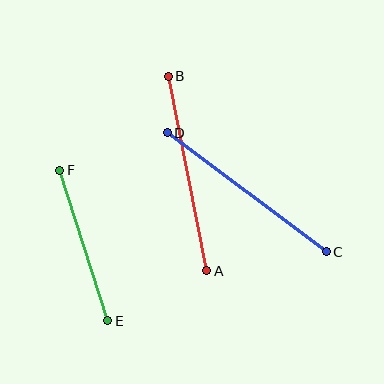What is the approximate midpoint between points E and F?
The midpoint is at approximately (84, 246) pixels.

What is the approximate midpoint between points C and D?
The midpoint is at approximately (247, 192) pixels.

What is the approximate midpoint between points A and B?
The midpoint is at approximately (188, 174) pixels.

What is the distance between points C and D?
The distance is approximately 199 pixels.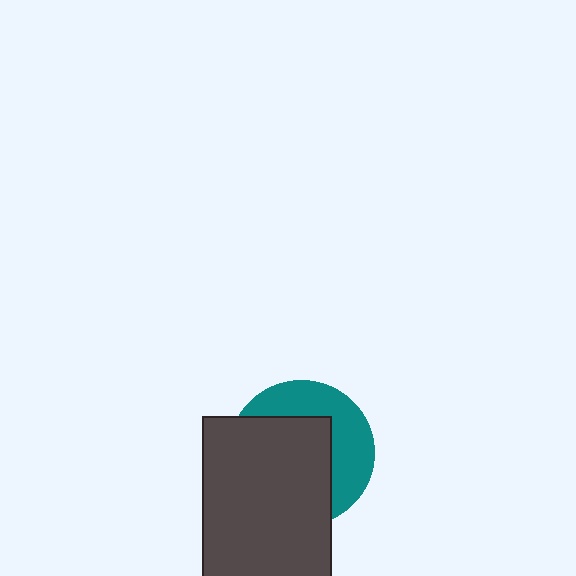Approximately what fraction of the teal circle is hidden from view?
Roughly 60% of the teal circle is hidden behind the dark gray rectangle.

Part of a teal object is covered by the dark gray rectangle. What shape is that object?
It is a circle.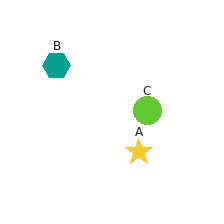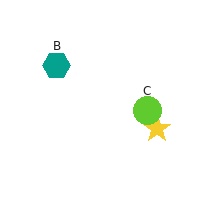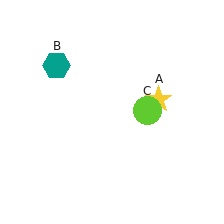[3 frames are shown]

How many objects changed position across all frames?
1 object changed position: yellow star (object A).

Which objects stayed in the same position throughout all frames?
Teal hexagon (object B) and lime circle (object C) remained stationary.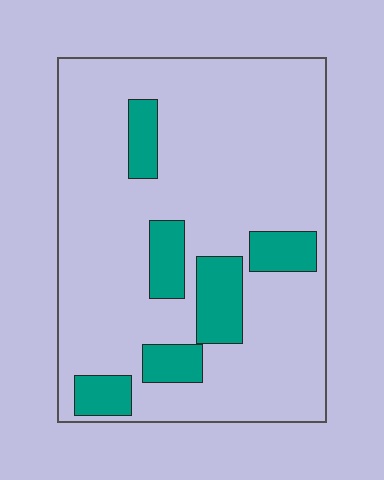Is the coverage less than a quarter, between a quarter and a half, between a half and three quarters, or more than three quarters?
Less than a quarter.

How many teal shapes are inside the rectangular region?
6.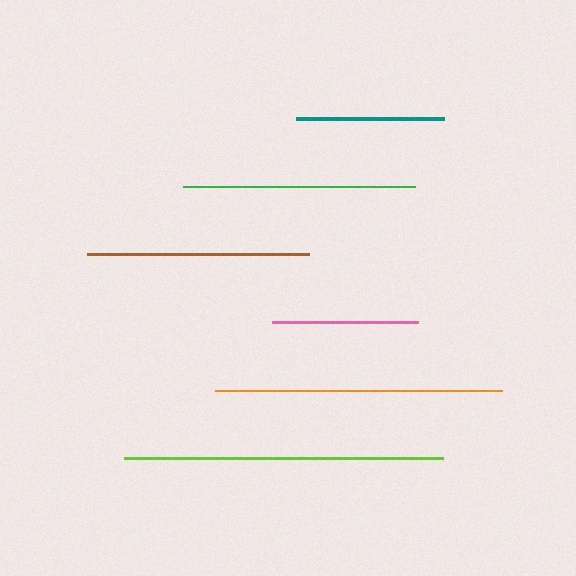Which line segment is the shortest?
The pink line is the shortest at approximately 145 pixels.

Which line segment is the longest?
The lime line is the longest at approximately 319 pixels.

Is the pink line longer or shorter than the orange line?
The orange line is longer than the pink line.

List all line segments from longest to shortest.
From longest to shortest: lime, orange, green, brown, teal, pink.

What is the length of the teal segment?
The teal segment is approximately 148 pixels long.